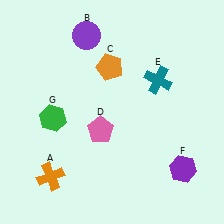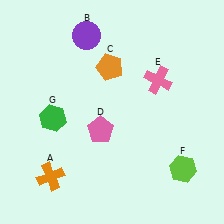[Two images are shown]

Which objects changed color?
E changed from teal to pink. F changed from purple to lime.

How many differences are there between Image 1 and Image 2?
There are 2 differences between the two images.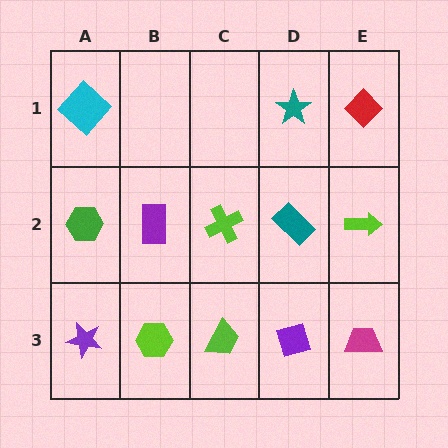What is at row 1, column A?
A cyan diamond.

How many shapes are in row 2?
5 shapes.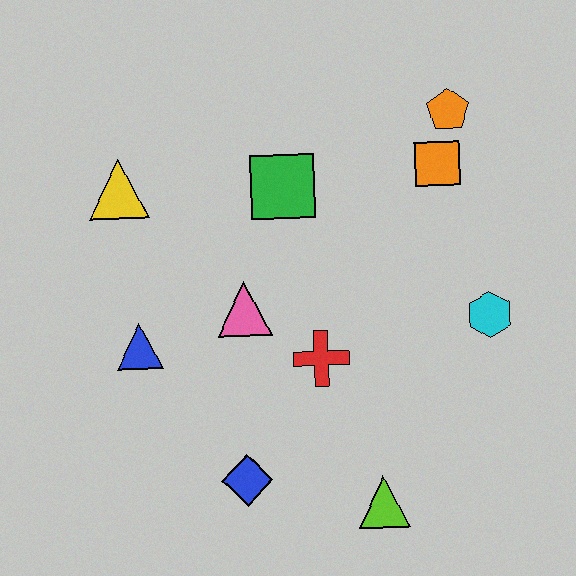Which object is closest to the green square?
The pink triangle is closest to the green square.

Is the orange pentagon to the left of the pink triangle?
No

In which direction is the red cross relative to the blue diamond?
The red cross is above the blue diamond.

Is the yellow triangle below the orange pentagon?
Yes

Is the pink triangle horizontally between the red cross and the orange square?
No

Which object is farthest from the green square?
The lime triangle is farthest from the green square.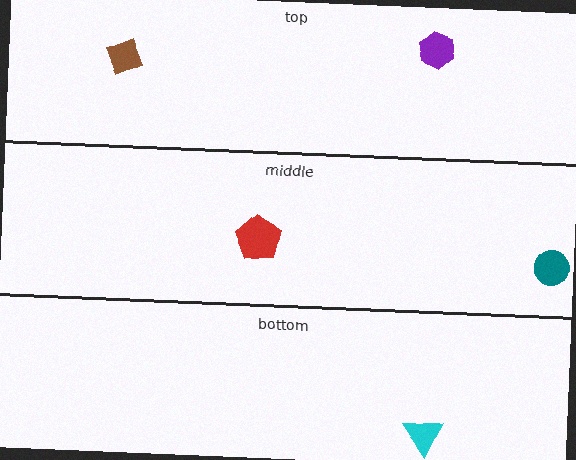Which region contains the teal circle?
The middle region.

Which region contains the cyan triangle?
The bottom region.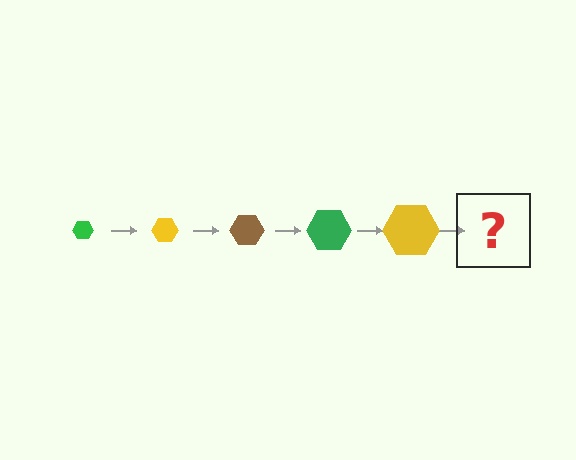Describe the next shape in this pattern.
It should be a brown hexagon, larger than the previous one.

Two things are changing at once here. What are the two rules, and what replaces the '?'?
The two rules are that the hexagon grows larger each step and the color cycles through green, yellow, and brown. The '?' should be a brown hexagon, larger than the previous one.